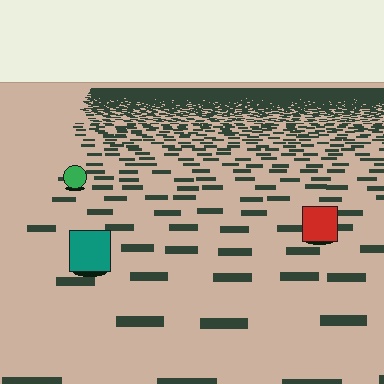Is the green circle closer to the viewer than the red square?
No. The red square is closer — you can tell from the texture gradient: the ground texture is coarser near it.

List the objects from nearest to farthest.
From nearest to farthest: the teal square, the red square, the green circle.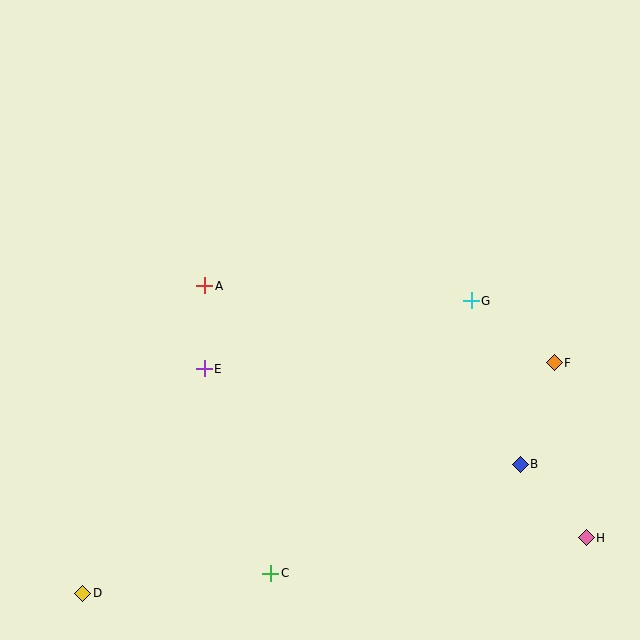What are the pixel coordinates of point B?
Point B is at (520, 464).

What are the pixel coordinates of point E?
Point E is at (204, 369).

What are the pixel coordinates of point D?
Point D is at (83, 593).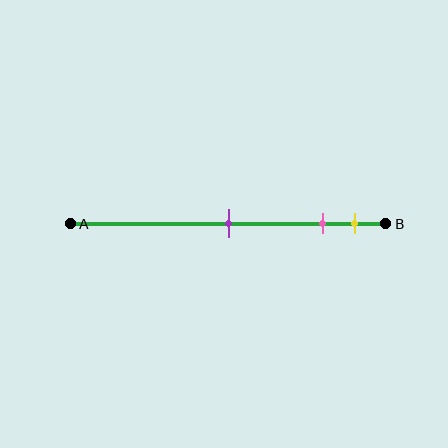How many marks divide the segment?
There are 3 marks dividing the segment.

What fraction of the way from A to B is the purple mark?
The purple mark is approximately 50% (0.5) of the way from A to B.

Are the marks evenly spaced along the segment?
No, the marks are not evenly spaced.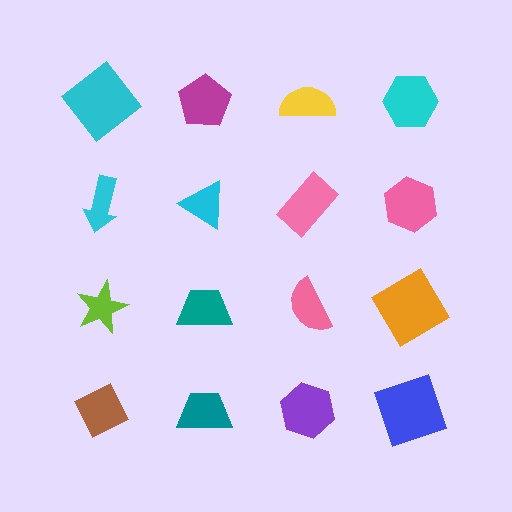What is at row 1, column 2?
A magenta pentagon.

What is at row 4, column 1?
A brown diamond.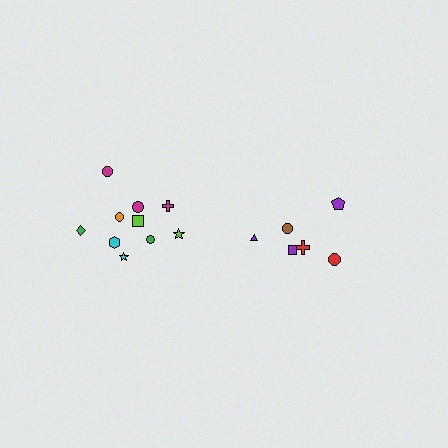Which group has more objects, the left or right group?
The left group.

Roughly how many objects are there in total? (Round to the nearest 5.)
Roughly 15 objects in total.